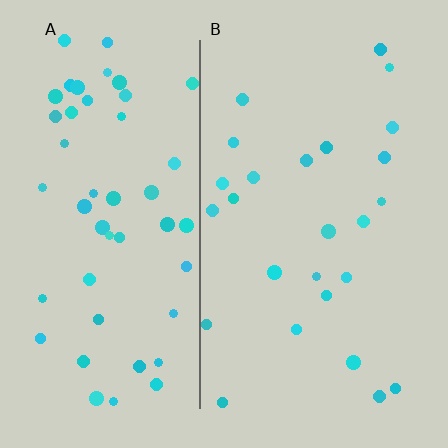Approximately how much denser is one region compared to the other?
Approximately 1.9× — region A over region B.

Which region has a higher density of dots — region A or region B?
A (the left).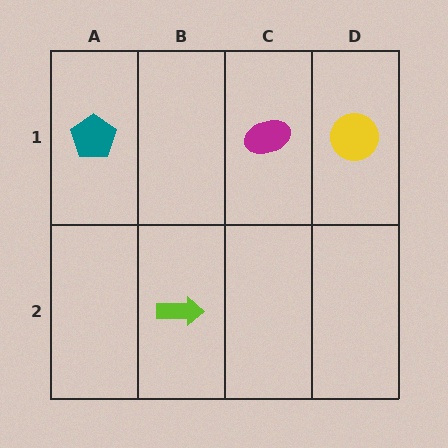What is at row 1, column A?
A teal pentagon.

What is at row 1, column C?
A magenta ellipse.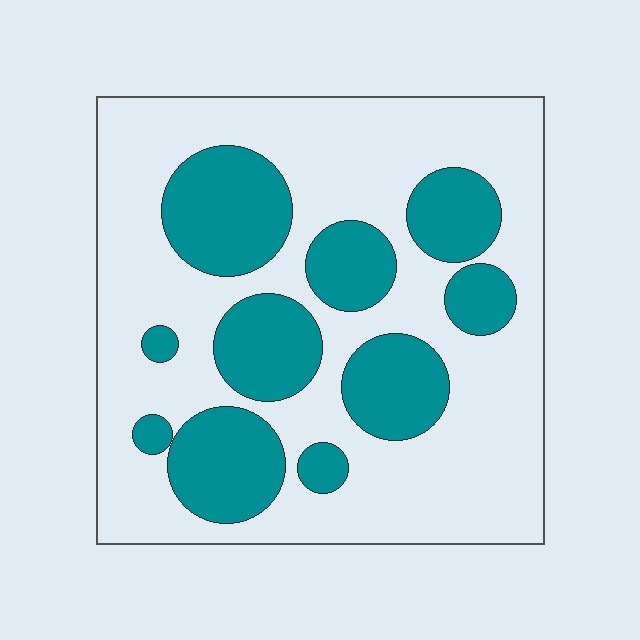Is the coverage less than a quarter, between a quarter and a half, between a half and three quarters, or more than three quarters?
Between a quarter and a half.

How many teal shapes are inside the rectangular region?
10.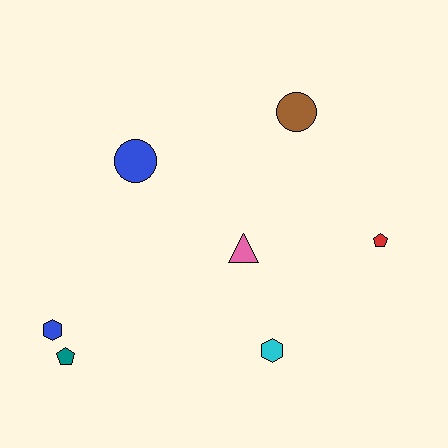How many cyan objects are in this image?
There is 1 cyan object.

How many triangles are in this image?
There is 1 triangle.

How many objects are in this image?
There are 7 objects.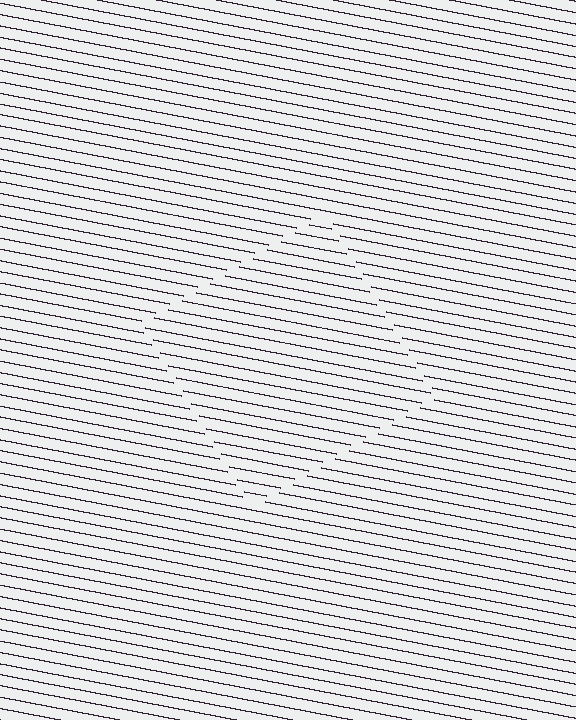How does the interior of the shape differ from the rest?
The interior of the shape contains the same grating, shifted by half a period — the contour is defined by the phase discontinuity where line-ends from the inner and outer gratings abut.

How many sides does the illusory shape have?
4 sides — the line-ends trace a square.